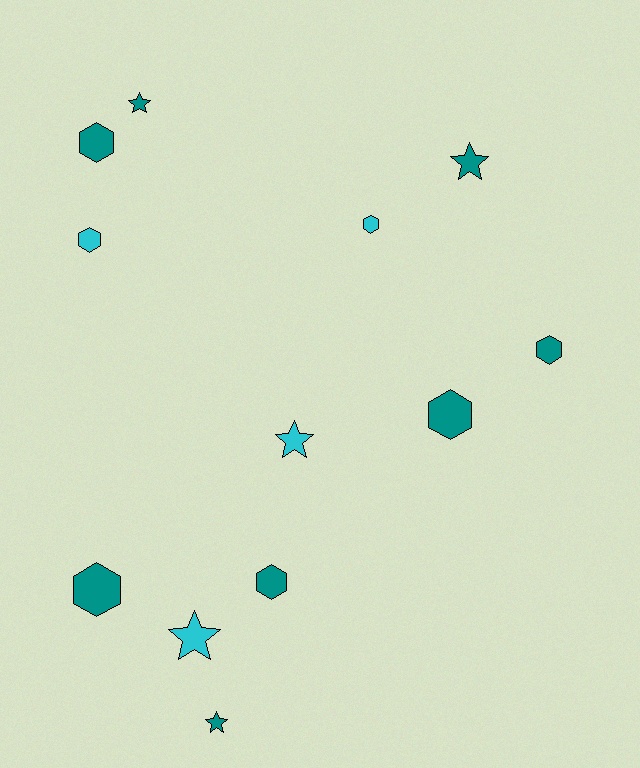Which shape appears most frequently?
Hexagon, with 7 objects.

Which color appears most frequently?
Teal, with 8 objects.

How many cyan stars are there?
There are 2 cyan stars.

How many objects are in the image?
There are 12 objects.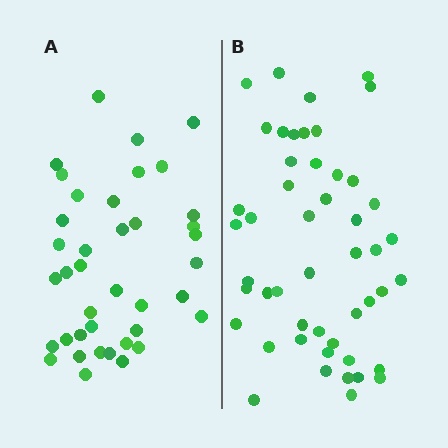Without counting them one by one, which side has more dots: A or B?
Region B (the right region) has more dots.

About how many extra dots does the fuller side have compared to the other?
Region B has roughly 10 or so more dots than region A.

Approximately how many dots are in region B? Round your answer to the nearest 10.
About 50 dots. (The exact count is 49, which rounds to 50.)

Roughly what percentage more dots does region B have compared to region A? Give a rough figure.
About 25% more.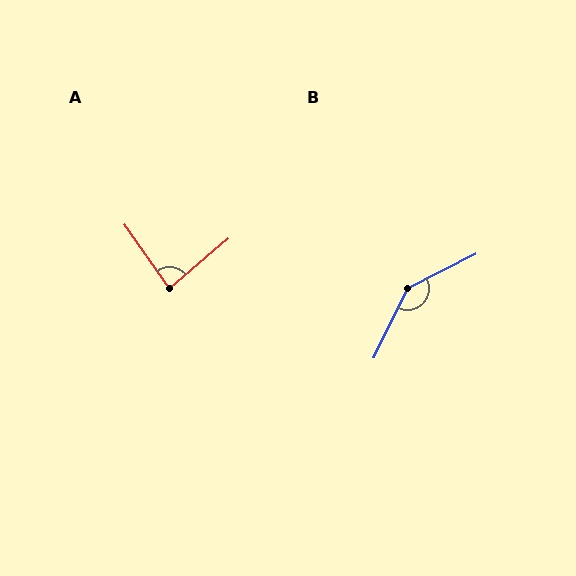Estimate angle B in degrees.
Approximately 143 degrees.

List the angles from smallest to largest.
A (85°), B (143°).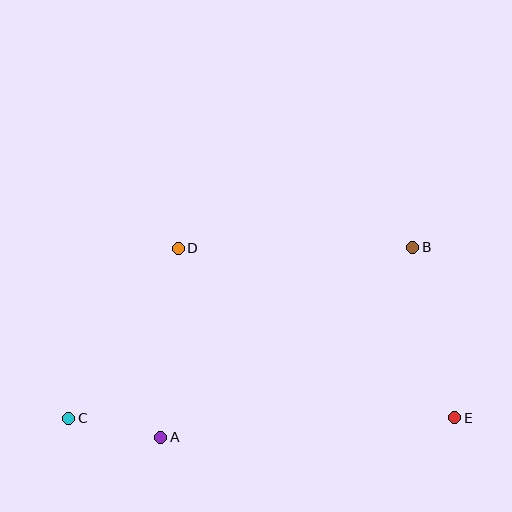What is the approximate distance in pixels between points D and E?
The distance between D and E is approximately 325 pixels.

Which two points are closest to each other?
Points A and C are closest to each other.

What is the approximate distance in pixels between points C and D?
The distance between C and D is approximately 202 pixels.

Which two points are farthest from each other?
Points C and E are farthest from each other.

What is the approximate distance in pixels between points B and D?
The distance between B and D is approximately 235 pixels.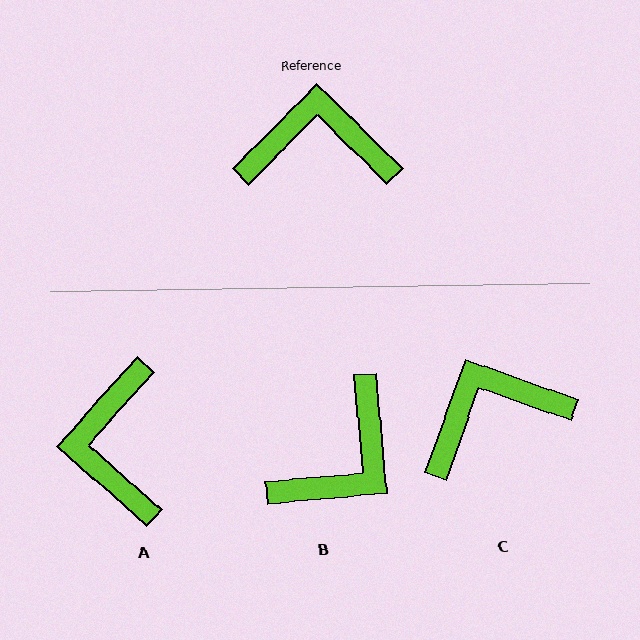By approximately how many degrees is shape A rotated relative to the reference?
Approximately 93 degrees counter-clockwise.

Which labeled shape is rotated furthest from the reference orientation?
B, about 130 degrees away.